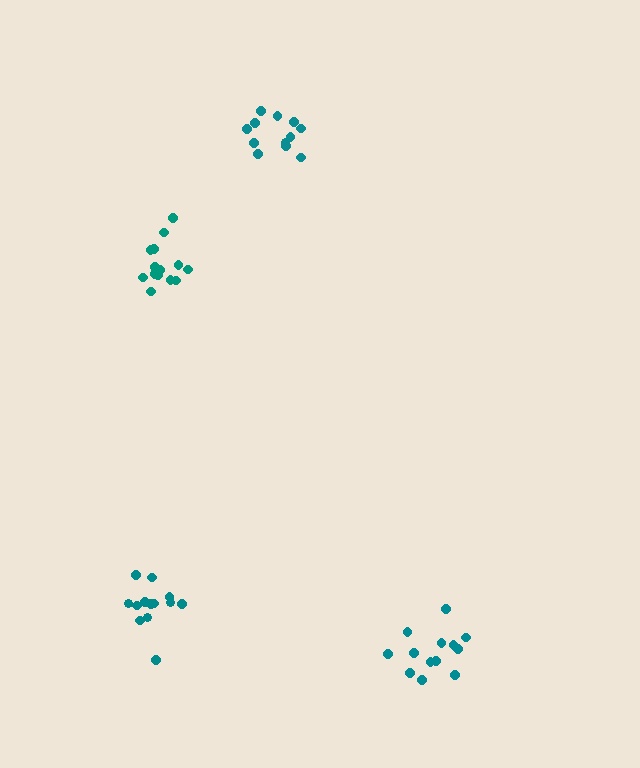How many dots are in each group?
Group 1: 15 dots, Group 2: 13 dots, Group 3: 12 dots, Group 4: 13 dots (53 total).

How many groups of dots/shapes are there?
There are 4 groups.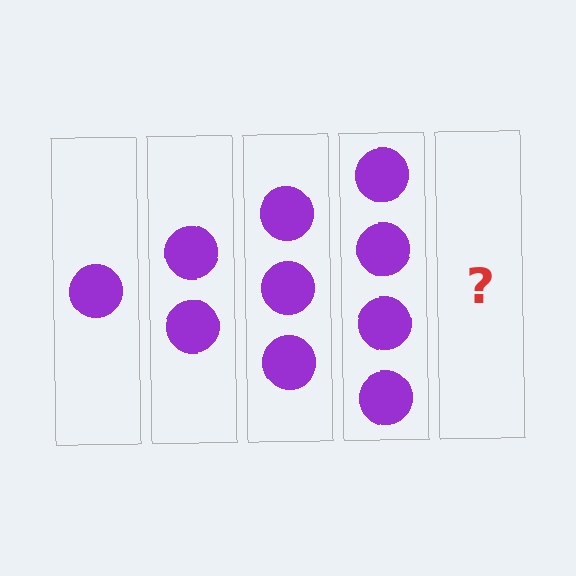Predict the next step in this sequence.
The next step is 5 circles.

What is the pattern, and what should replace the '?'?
The pattern is that each step adds one more circle. The '?' should be 5 circles.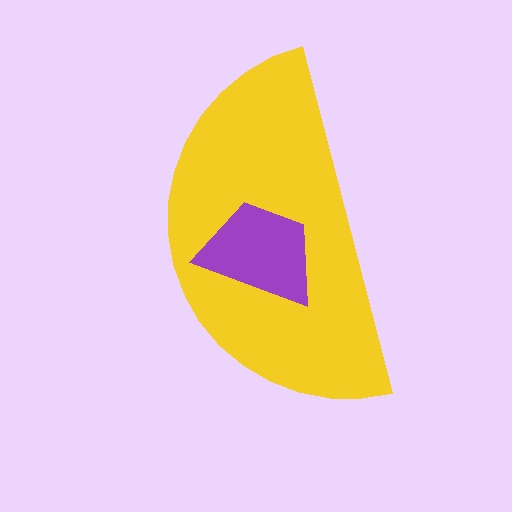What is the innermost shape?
The purple trapezoid.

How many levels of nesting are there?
2.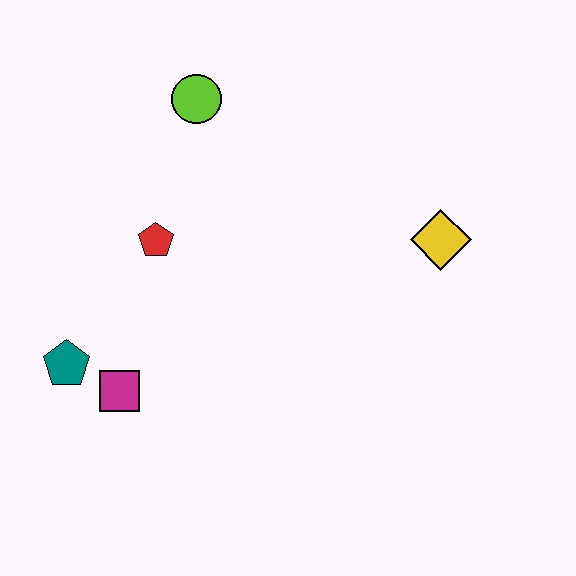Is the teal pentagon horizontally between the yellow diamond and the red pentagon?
No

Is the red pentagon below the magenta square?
No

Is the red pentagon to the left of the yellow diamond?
Yes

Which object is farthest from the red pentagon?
The yellow diamond is farthest from the red pentagon.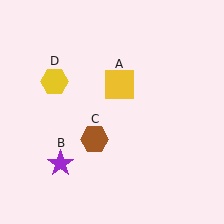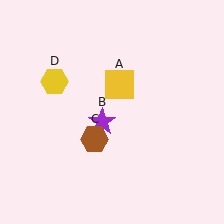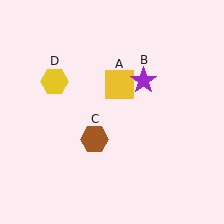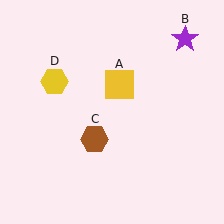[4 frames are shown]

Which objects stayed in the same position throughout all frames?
Yellow square (object A) and brown hexagon (object C) and yellow hexagon (object D) remained stationary.